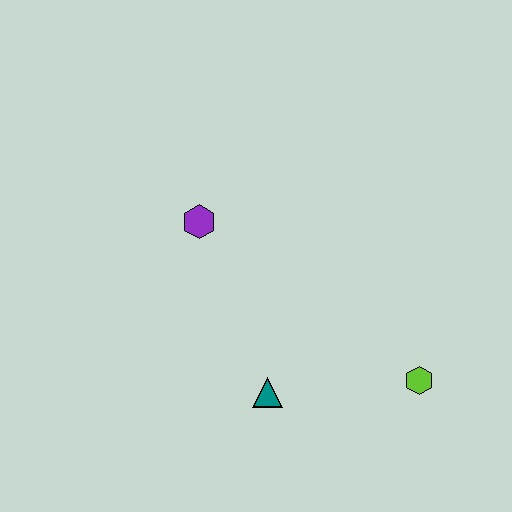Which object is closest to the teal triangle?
The lime hexagon is closest to the teal triangle.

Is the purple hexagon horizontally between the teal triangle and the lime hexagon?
No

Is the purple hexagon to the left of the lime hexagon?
Yes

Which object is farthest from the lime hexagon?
The purple hexagon is farthest from the lime hexagon.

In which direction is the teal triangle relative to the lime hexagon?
The teal triangle is to the left of the lime hexagon.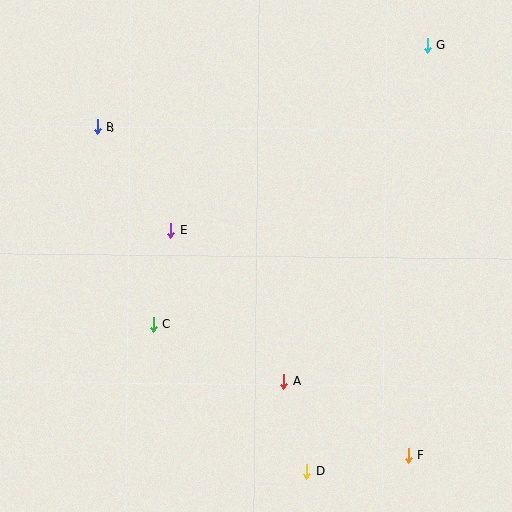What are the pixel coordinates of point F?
Point F is at (408, 455).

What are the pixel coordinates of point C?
Point C is at (154, 324).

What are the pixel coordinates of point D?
Point D is at (307, 471).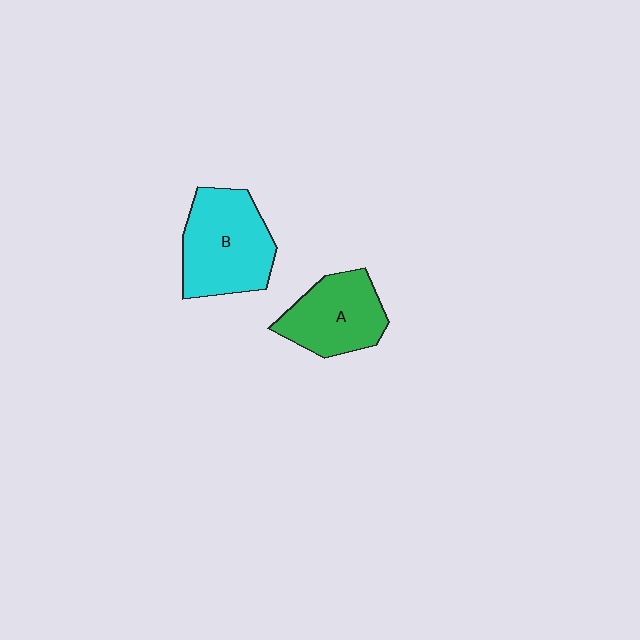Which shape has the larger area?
Shape B (cyan).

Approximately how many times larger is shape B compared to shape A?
Approximately 1.3 times.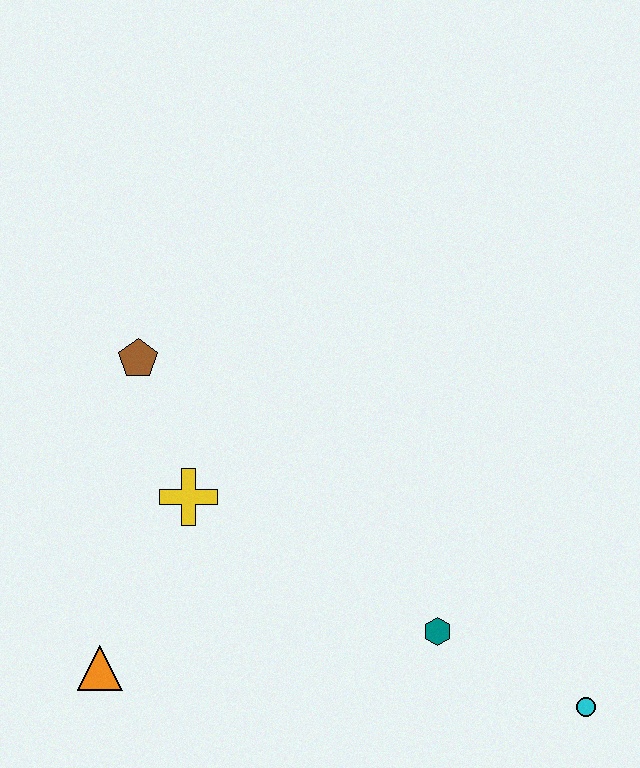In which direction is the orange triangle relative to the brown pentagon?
The orange triangle is below the brown pentagon.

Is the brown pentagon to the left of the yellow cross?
Yes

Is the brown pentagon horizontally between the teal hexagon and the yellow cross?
No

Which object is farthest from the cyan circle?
The brown pentagon is farthest from the cyan circle.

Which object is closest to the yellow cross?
The brown pentagon is closest to the yellow cross.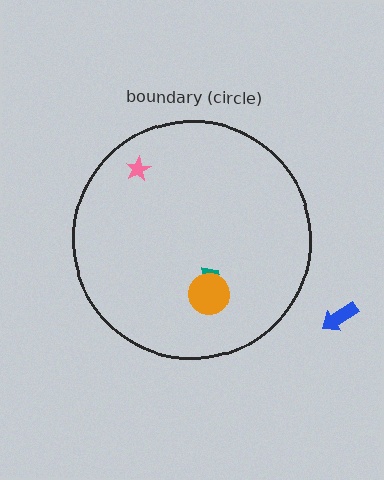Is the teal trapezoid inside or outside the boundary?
Inside.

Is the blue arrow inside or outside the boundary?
Outside.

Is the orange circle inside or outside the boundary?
Inside.